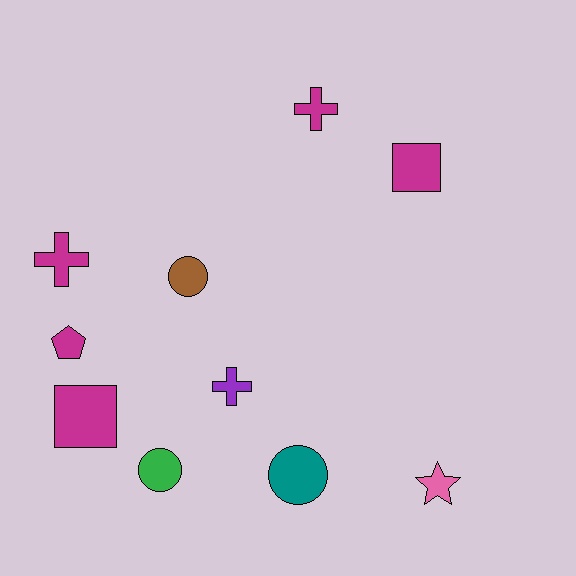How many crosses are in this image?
There are 3 crosses.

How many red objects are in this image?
There are no red objects.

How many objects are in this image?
There are 10 objects.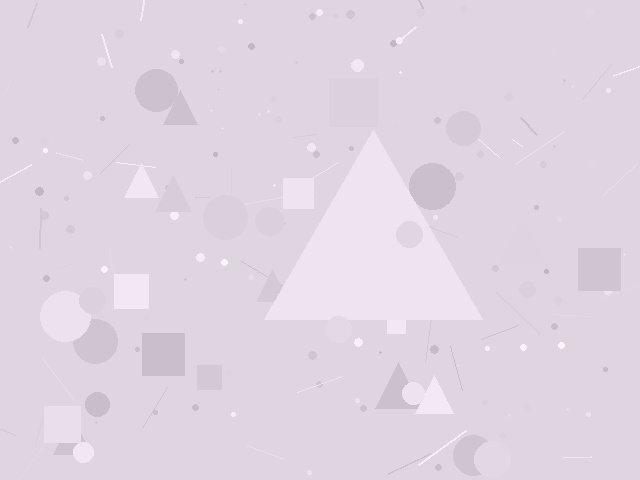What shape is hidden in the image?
A triangle is hidden in the image.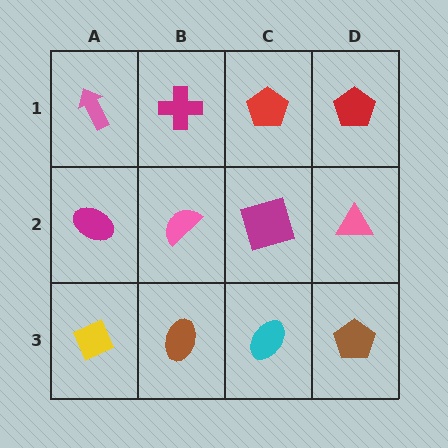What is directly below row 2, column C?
A cyan ellipse.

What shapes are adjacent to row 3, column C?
A magenta square (row 2, column C), a brown ellipse (row 3, column B), a brown pentagon (row 3, column D).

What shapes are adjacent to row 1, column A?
A magenta ellipse (row 2, column A), a magenta cross (row 1, column B).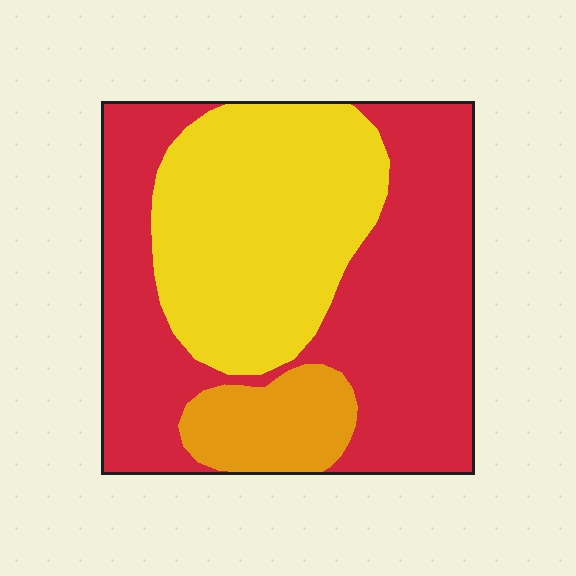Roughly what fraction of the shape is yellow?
Yellow covers 36% of the shape.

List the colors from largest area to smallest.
From largest to smallest: red, yellow, orange.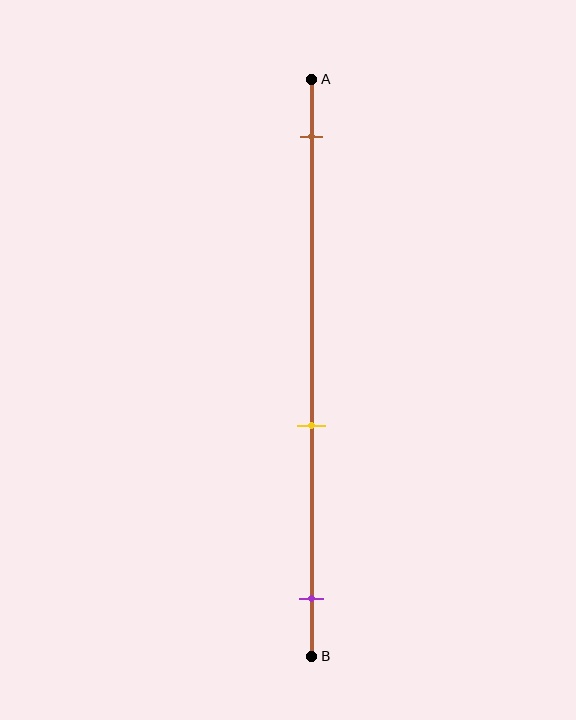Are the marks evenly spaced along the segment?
No, the marks are not evenly spaced.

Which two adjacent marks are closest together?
The yellow and purple marks are the closest adjacent pair.